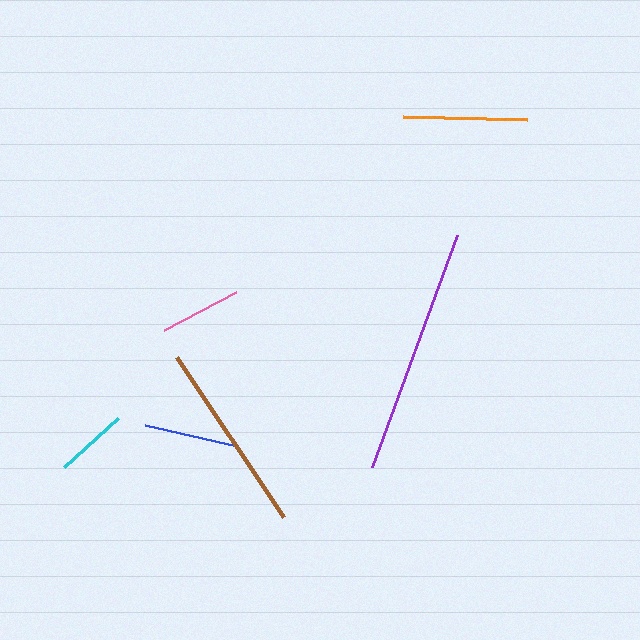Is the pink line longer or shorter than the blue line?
The blue line is longer than the pink line.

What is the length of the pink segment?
The pink segment is approximately 81 pixels long.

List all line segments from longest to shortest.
From longest to shortest: purple, brown, orange, blue, pink, cyan.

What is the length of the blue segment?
The blue segment is approximately 94 pixels long.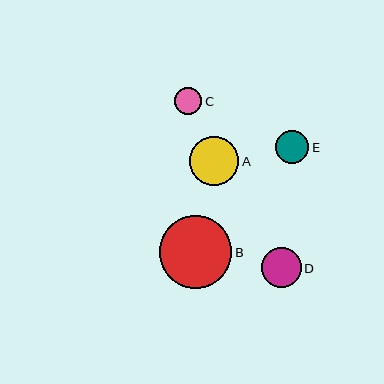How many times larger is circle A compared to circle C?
Circle A is approximately 1.9 times the size of circle C.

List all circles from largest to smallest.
From largest to smallest: B, A, D, E, C.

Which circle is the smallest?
Circle C is the smallest with a size of approximately 27 pixels.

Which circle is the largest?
Circle B is the largest with a size of approximately 72 pixels.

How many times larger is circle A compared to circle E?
Circle A is approximately 1.5 times the size of circle E.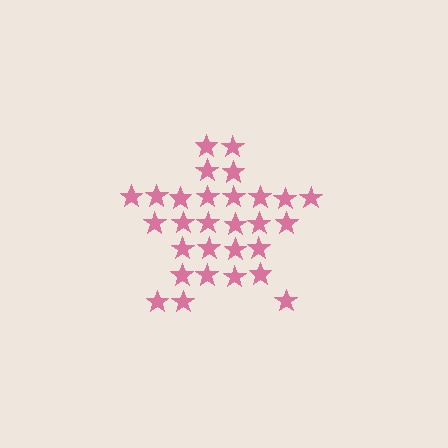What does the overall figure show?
The overall figure shows a star.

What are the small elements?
The small elements are stars.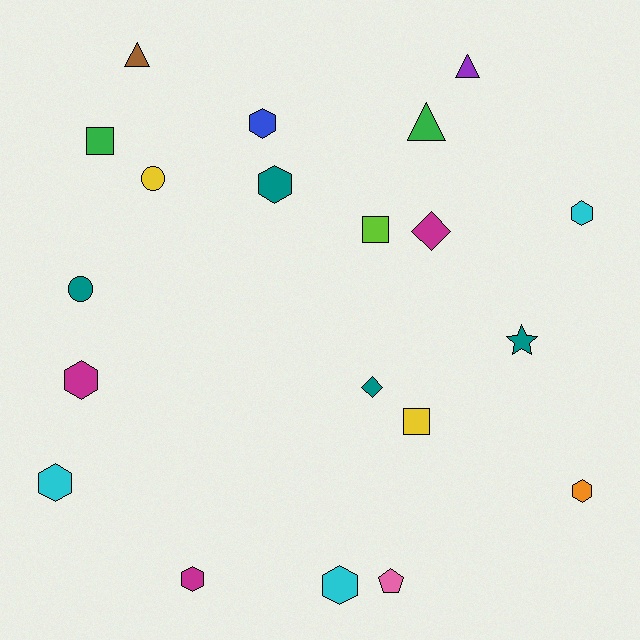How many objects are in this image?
There are 20 objects.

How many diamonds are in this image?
There are 2 diamonds.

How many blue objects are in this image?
There is 1 blue object.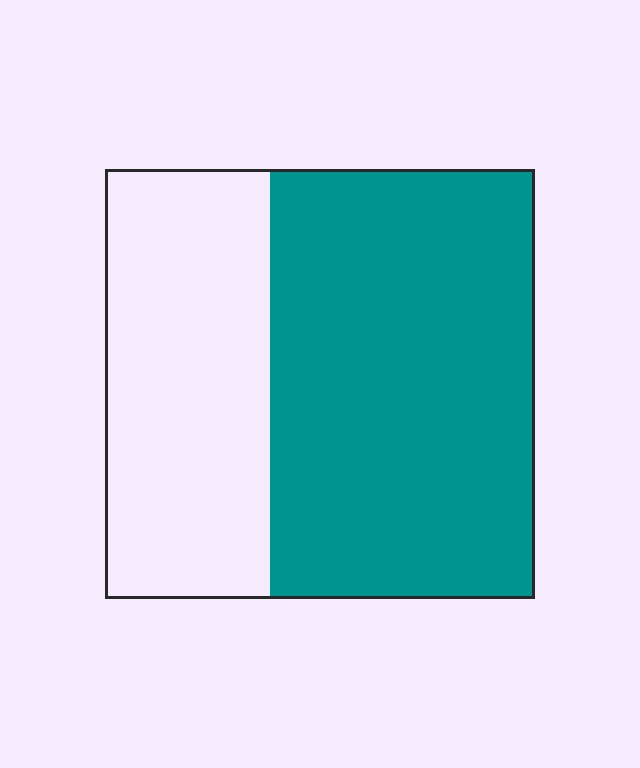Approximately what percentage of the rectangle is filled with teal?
Approximately 60%.